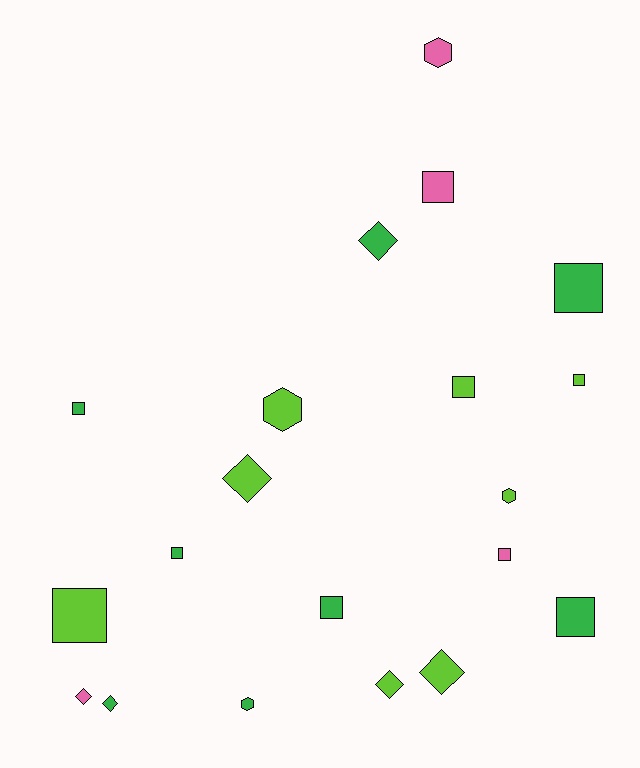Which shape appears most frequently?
Square, with 10 objects.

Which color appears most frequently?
Green, with 8 objects.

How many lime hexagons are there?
There are 2 lime hexagons.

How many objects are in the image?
There are 20 objects.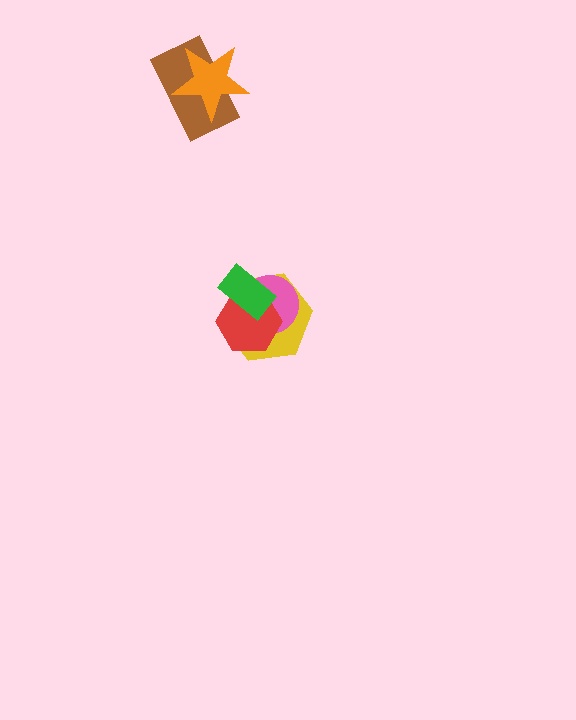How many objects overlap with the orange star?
1 object overlaps with the orange star.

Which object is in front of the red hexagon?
The green rectangle is in front of the red hexagon.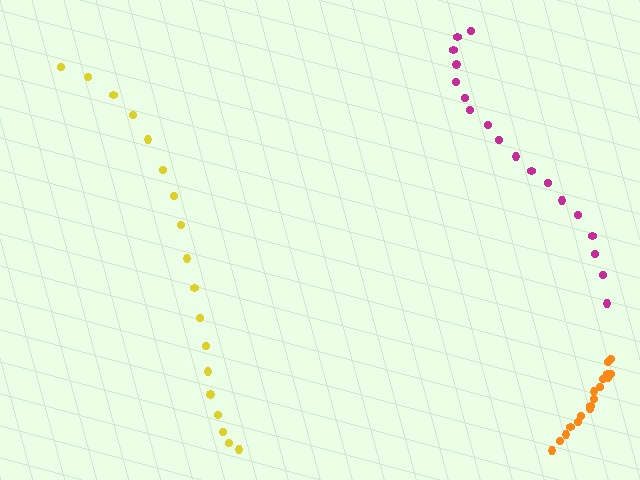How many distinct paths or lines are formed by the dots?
There are 3 distinct paths.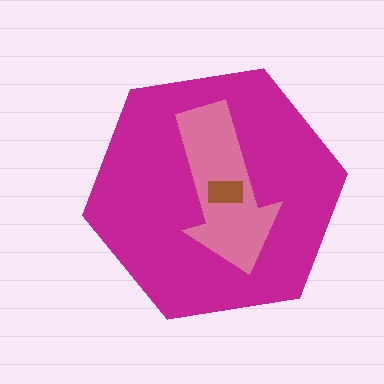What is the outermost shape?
The magenta hexagon.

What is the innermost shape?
The brown rectangle.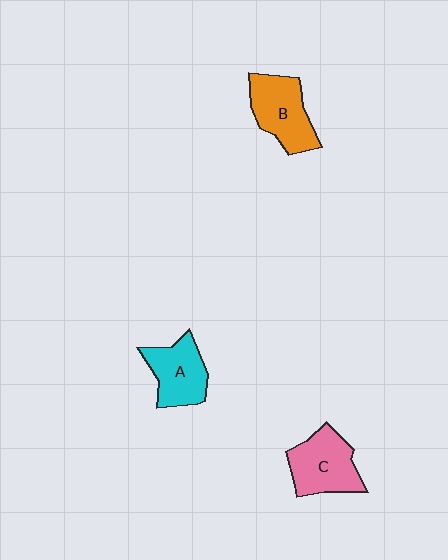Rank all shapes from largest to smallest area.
From largest to smallest: B (orange), C (pink), A (cyan).